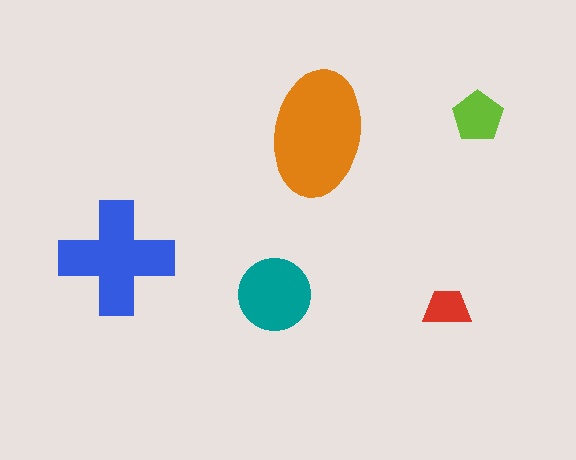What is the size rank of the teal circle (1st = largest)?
3rd.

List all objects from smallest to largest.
The red trapezoid, the lime pentagon, the teal circle, the blue cross, the orange ellipse.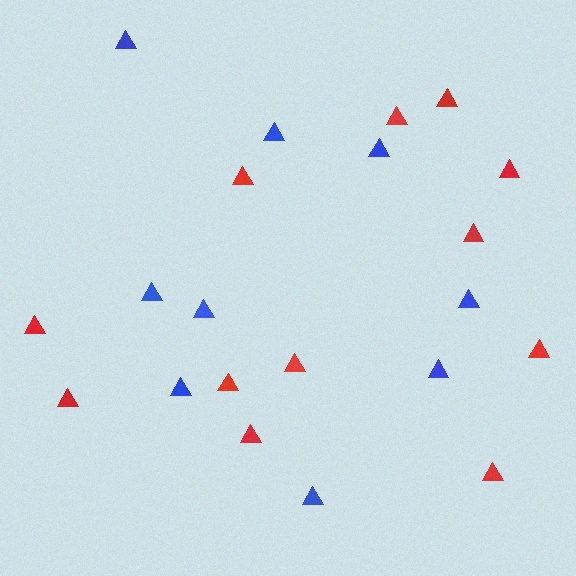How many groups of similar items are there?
There are 2 groups: one group of red triangles (12) and one group of blue triangles (9).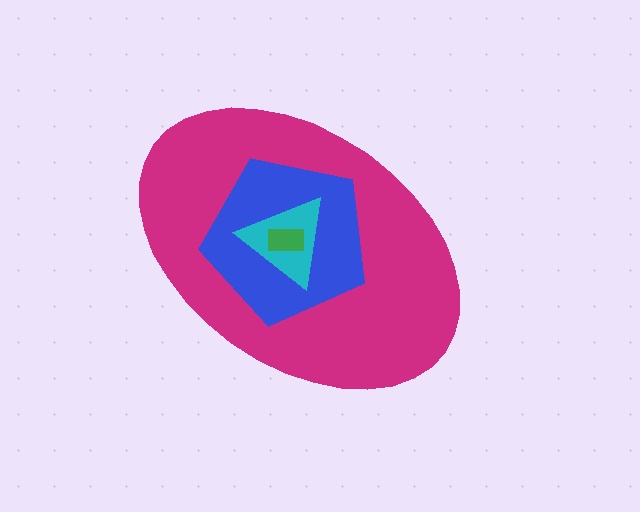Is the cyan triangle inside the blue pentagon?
Yes.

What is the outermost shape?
The magenta ellipse.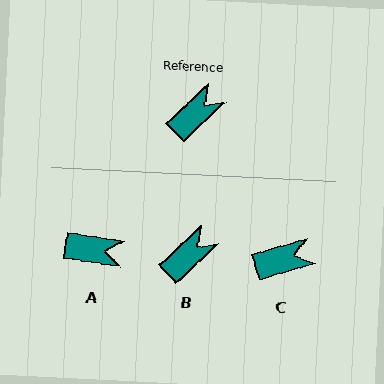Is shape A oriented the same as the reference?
No, it is off by about 52 degrees.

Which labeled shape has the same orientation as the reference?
B.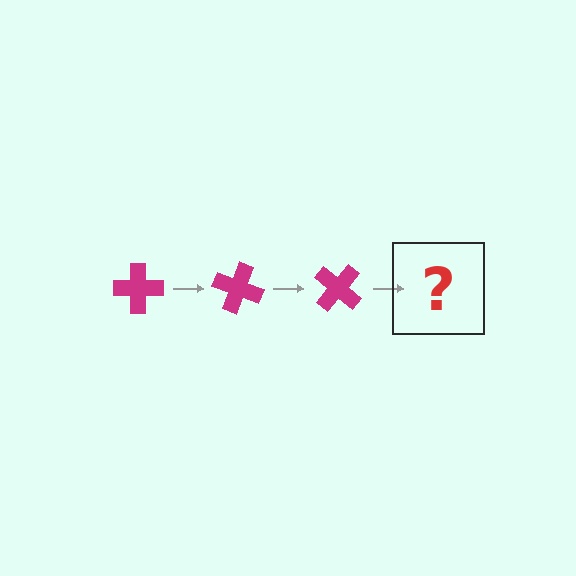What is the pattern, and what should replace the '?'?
The pattern is that the cross rotates 20 degrees each step. The '?' should be a magenta cross rotated 60 degrees.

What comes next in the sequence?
The next element should be a magenta cross rotated 60 degrees.